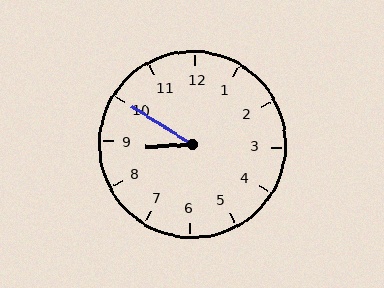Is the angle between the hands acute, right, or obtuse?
It is acute.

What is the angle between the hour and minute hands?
Approximately 35 degrees.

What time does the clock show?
8:50.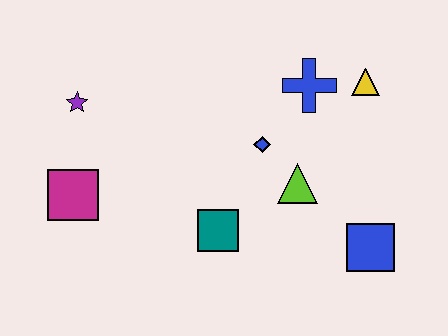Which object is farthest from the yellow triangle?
The magenta square is farthest from the yellow triangle.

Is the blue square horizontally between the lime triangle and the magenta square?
No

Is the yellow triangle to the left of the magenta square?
No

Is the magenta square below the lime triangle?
Yes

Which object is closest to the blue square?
The lime triangle is closest to the blue square.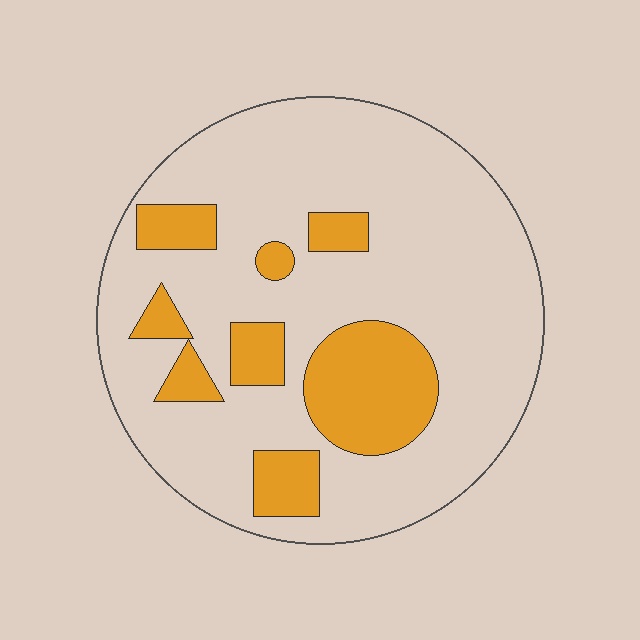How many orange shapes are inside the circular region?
8.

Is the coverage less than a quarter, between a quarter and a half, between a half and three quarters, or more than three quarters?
Less than a quarter.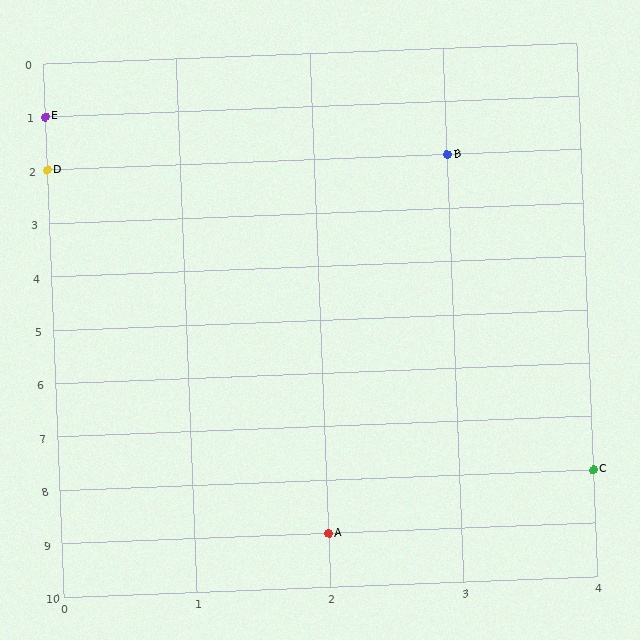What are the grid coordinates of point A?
Point A is at grid coordinates (2, 9).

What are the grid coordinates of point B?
Point B is at grid coordinates (3, 2).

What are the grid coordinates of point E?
Point E is at grid coordinates (0, 1).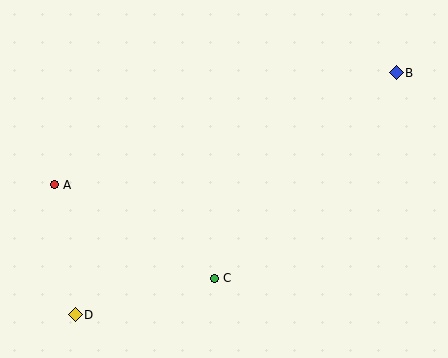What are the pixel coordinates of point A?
Point A is at (54, 185).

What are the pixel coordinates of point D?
Point D is at (75, 315).